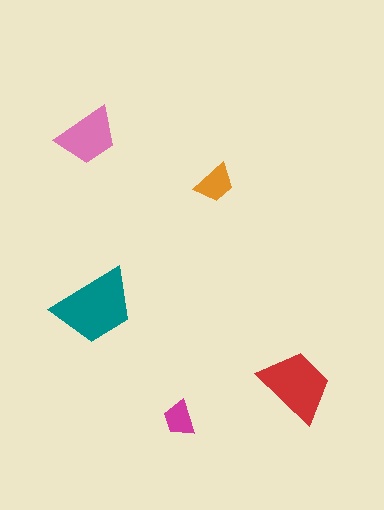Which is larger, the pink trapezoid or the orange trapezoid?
The pink one.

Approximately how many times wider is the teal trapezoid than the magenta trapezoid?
About 2.5 times wider.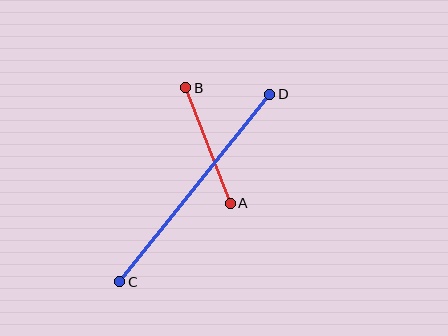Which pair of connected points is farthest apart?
Points C and D are farthest apart.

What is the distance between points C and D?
The distance is approximately 240 pixels.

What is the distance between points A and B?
The distance is approximately 124 pixels.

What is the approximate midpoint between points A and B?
The midpoint is at approximately (208, 145) pixels.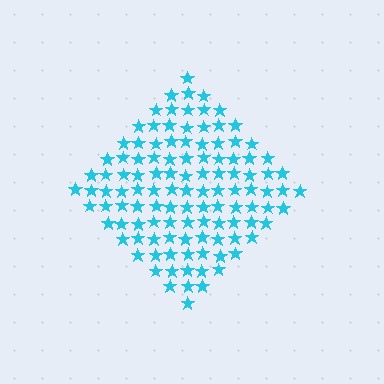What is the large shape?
The large shape is a diamond.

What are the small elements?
The small elements are stars.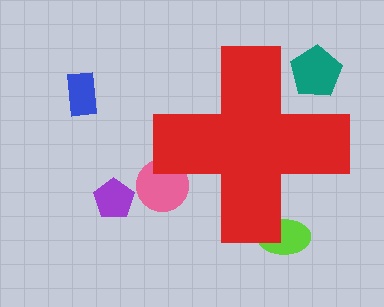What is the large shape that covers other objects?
A red cross.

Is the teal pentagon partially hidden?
Yes, the teal pentagon is partially hidden behind the red cross.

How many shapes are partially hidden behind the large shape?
3 shapes are partially hidden.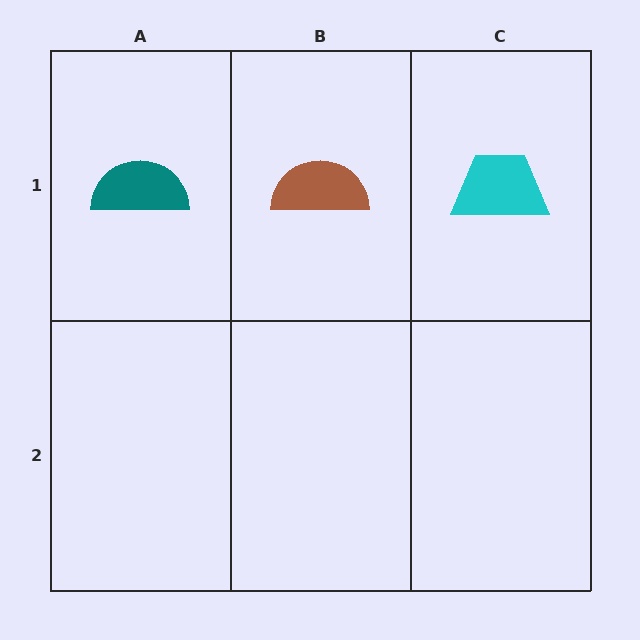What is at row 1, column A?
A teal semicircle.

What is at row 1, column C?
A cyan trapezoid.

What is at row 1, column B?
A brown semicircle.